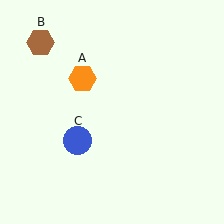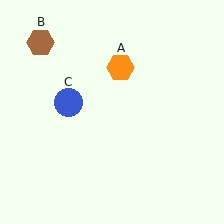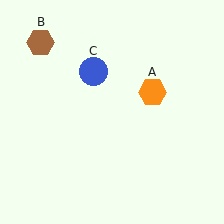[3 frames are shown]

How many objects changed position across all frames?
2 objects changed position: orange hexagon (object A), blue circle (object C).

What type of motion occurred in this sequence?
The orange hexagon (object A), blue circle (object C) rotated clockwise around the center of the scene.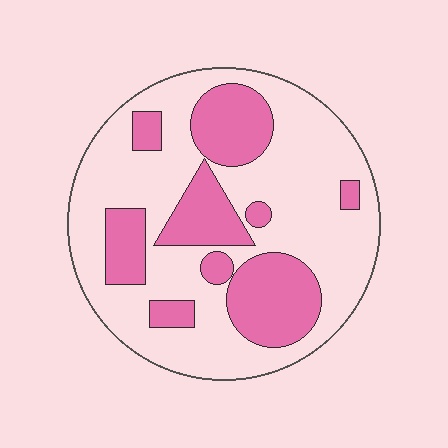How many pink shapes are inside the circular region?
9.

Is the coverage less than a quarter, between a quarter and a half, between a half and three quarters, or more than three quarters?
Between a quarter and a half.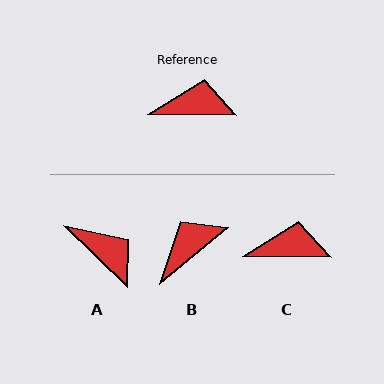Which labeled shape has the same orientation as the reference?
C.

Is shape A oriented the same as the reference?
No, it is off by about 44 degrees.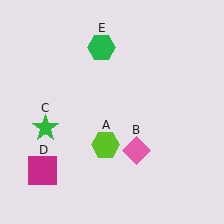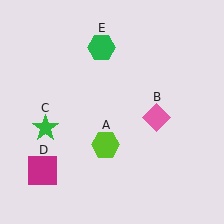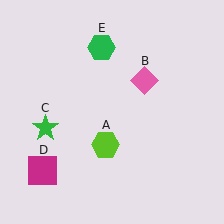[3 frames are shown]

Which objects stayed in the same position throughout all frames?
Lime hexagon (object A) and green star (object C) and magenta square (object D) and green hexagon (object E) remained stationary.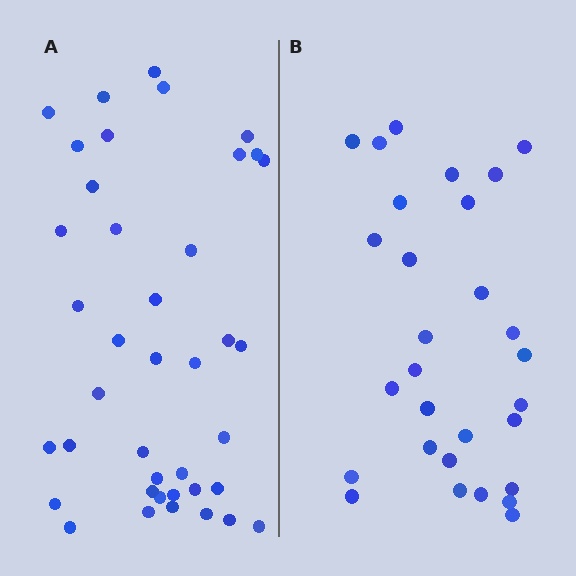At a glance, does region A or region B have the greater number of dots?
Region A (the left region) has more dots.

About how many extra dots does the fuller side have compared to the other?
Region A has roughly 12 or so more dots than region B.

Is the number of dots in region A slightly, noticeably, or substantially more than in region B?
Region A has noticeably more, but not dramatically so. The ratio is roughly 1.4 to 1.